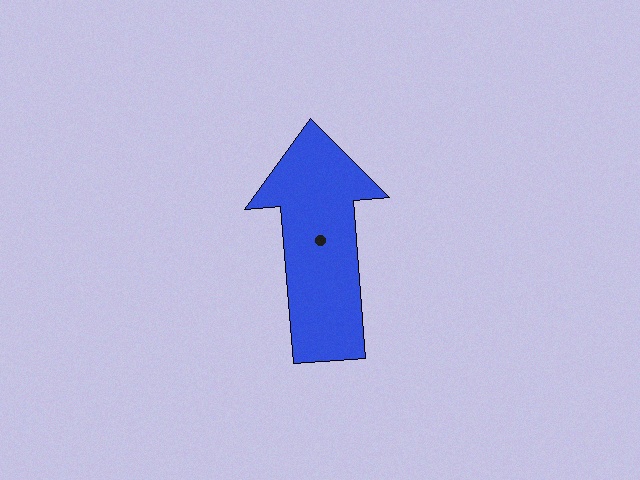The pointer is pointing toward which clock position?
Roughly 12 o'clock.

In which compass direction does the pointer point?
North.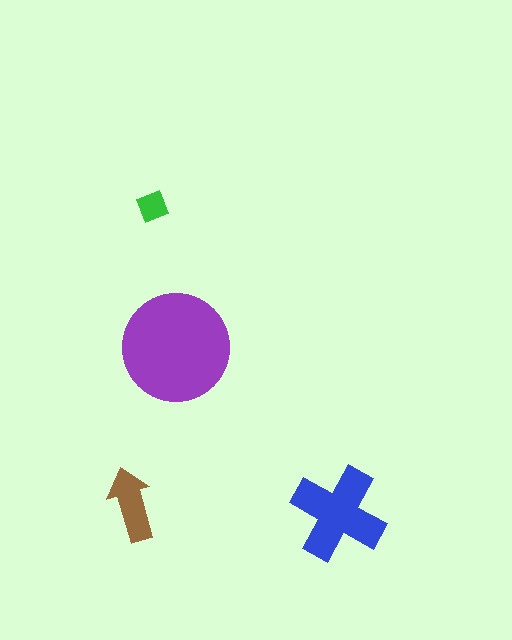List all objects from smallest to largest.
The green diamond, the brown arrow, the blue cross, the purple circle.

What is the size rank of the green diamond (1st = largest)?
4th.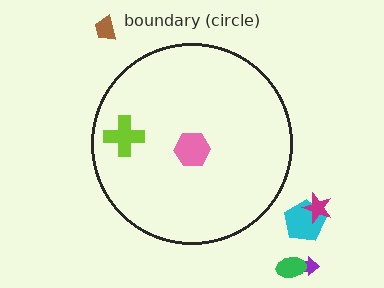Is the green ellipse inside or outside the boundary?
Outside.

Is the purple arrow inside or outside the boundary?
Outside.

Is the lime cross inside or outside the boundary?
Inside.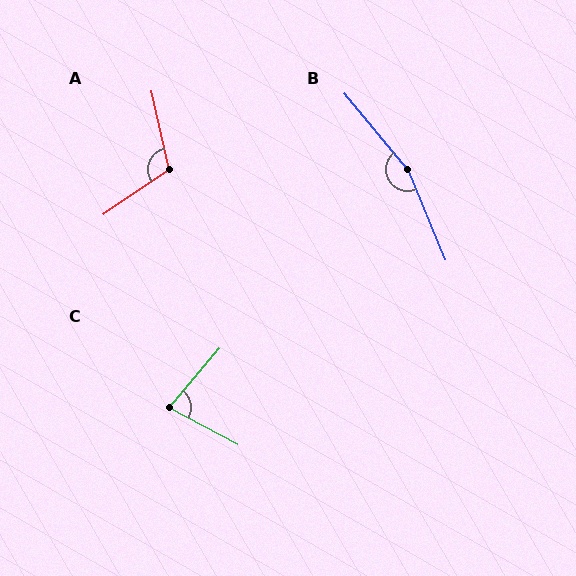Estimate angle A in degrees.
Approximately 112 degrees.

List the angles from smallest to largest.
C (78°), A (112°), B (163°).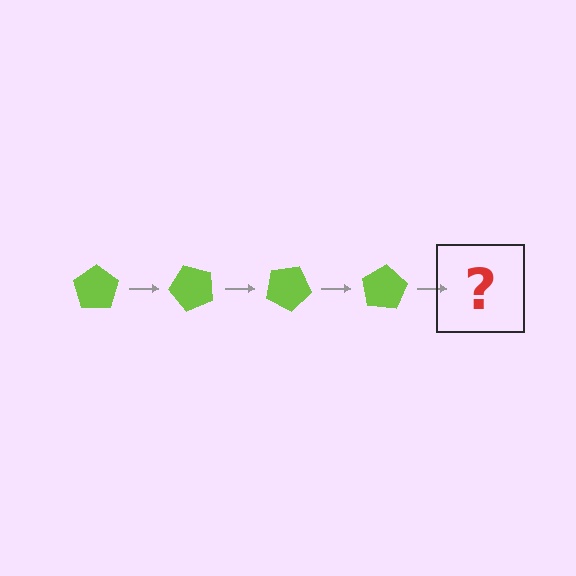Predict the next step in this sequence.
The next step is a lime pentagon rotated 200 degrees.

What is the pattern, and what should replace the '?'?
The pattern is that the pentagon rotates 50 degrees each step. The '?' should be a lime pentagon rotated 200 degrees.